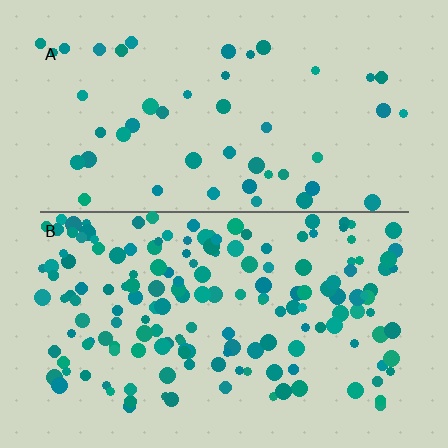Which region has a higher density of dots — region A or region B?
B (the bottom).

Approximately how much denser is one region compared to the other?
Approximately 3.5× — region B over region A.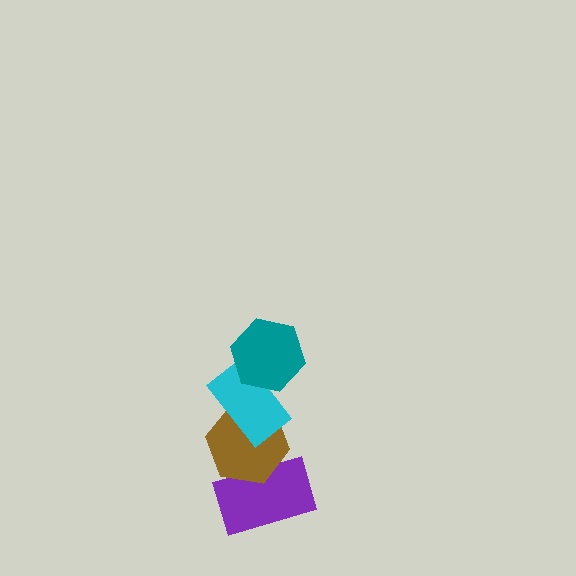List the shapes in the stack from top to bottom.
From top to bottom: the teal hexagon, the cyan rectangle, the brown hexagon, the purple rectangle.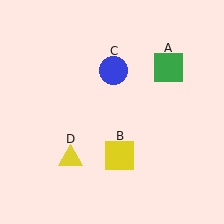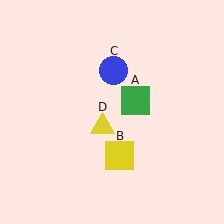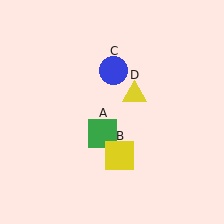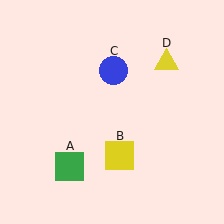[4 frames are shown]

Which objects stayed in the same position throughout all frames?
Yellow square (object B) and blue circle (object C) remained stationary.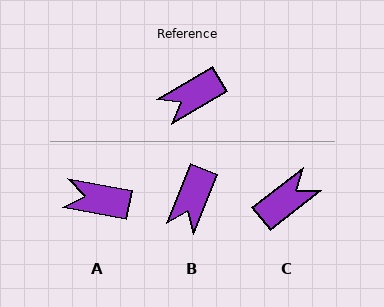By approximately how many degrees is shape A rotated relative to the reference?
Approximately 41 degrees clockwise.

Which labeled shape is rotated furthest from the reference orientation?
C, about 172 degrees away.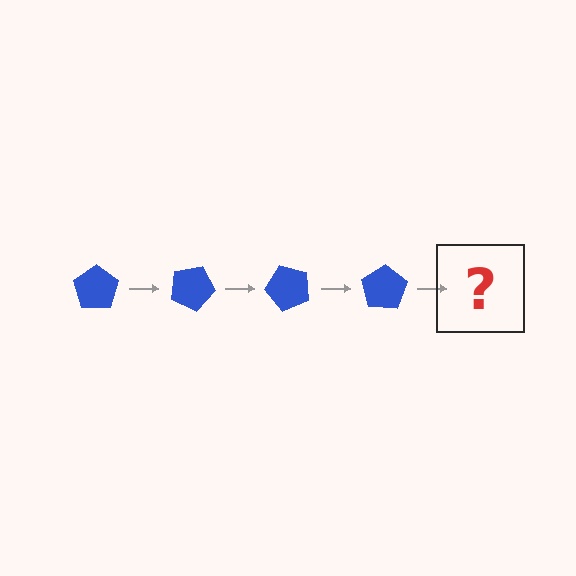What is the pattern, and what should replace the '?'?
The pattern is that the pentagon rotates 25 degrees each step. The '?' should be a blue pentagon rotated 100 degrees.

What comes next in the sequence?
The next element should be a blue pentagon rotated 100 degrees.